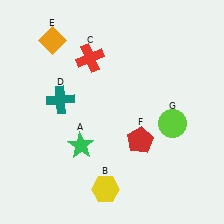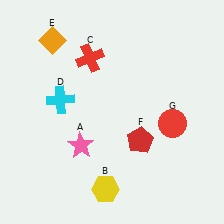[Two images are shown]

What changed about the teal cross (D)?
In Image 1, D is teal. In Image 2, it changed to cyan.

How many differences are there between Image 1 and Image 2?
There are 3 differences between the two images.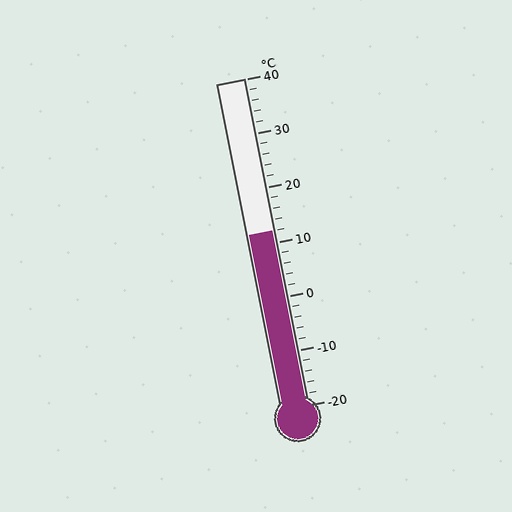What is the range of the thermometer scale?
The thermometer scale ranges from -20°C to 40°C.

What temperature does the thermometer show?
The thermometer shows approximately 12°C.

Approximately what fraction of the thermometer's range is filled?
The thermometer is filled to approximately 55% of its range.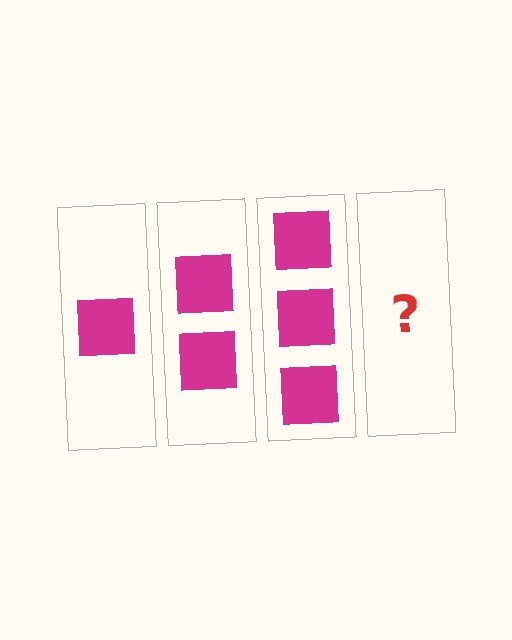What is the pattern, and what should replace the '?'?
The pattern is that each step adds one more square. The '?' should be 4 squares.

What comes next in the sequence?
The next element should be 4 squares.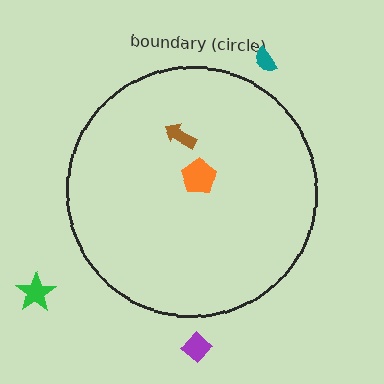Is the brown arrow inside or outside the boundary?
Inside.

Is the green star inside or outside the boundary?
Outside.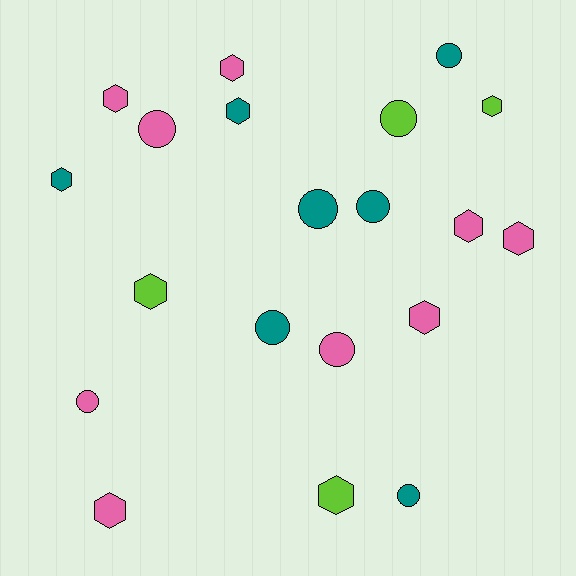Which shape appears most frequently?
Hexagon, with 11 objects.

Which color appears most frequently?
Pink, with 9 objects.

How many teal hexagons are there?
There are 2 teal hexagons.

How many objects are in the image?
There are 20 objects.